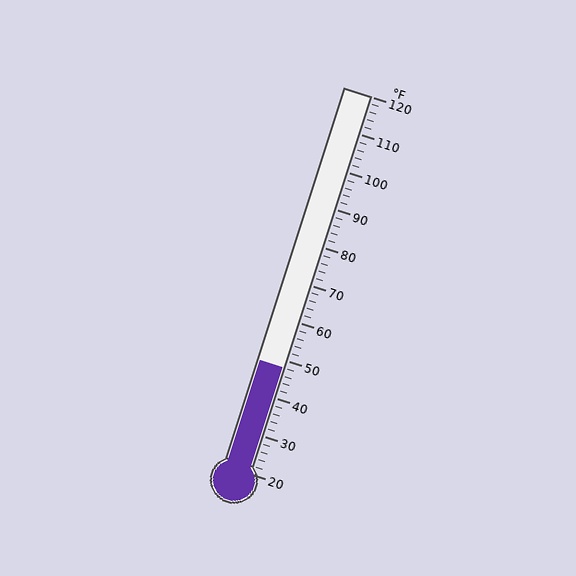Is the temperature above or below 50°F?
The temperature is below 50°F.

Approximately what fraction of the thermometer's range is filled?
The thermometer is filled to approximately 30% of its range.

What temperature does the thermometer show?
The thermometer shows approximately 48°F.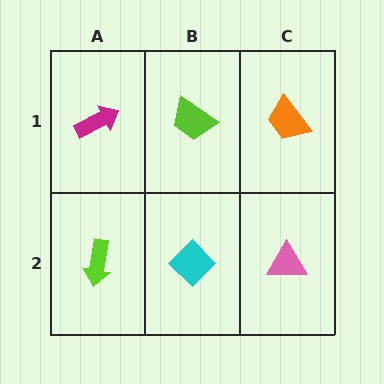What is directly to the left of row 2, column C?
A cyan diamond.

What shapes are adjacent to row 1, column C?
A pink triangle (row 2, column C), a lime trapezoid (row 1, column B).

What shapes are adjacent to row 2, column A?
A magenta arrow (row 1, column A), a cyan diamond (row 2, column B).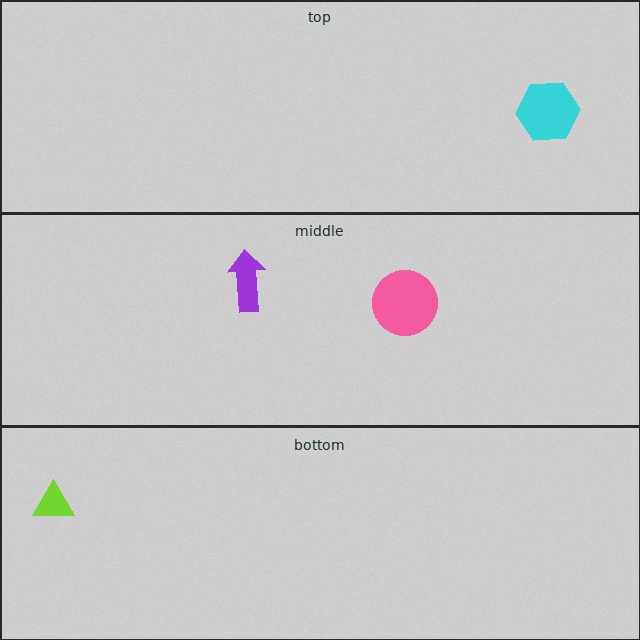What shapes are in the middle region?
The pink circle, the purple arrow.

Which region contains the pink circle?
The middle region.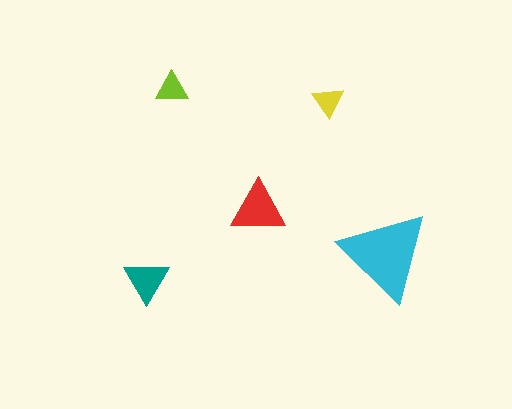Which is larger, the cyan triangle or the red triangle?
The cyan one.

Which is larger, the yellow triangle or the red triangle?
The red one.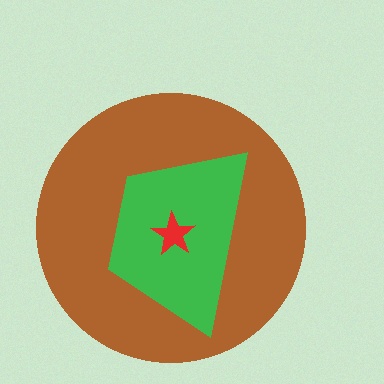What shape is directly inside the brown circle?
The green trapezoid.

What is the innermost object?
The red star.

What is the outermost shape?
The brown circle.